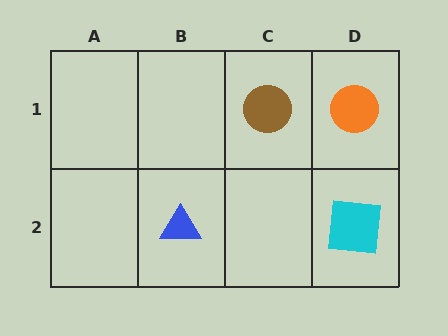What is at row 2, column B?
A blue triangle.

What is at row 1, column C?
A brown circle.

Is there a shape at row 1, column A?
No, that cell is empty.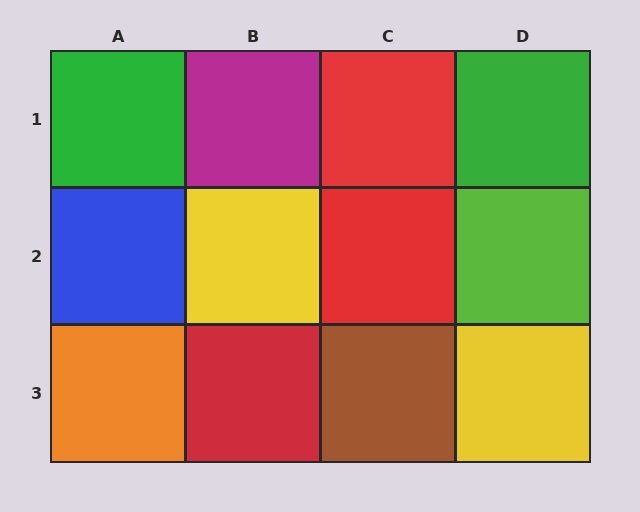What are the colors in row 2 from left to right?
Blue, yellow, red, lime.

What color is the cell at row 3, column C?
Brown.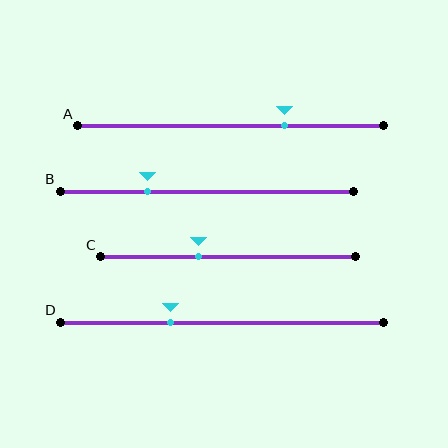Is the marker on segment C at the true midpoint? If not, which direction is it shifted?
No, the marker on segment C is shifted to the left by about 12% of the segment length.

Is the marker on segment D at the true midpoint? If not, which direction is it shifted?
No, the marker on segment D is shifted to the left by about 16% of the segment length.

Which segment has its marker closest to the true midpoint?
Segment C has its marker closest to the true midpoint.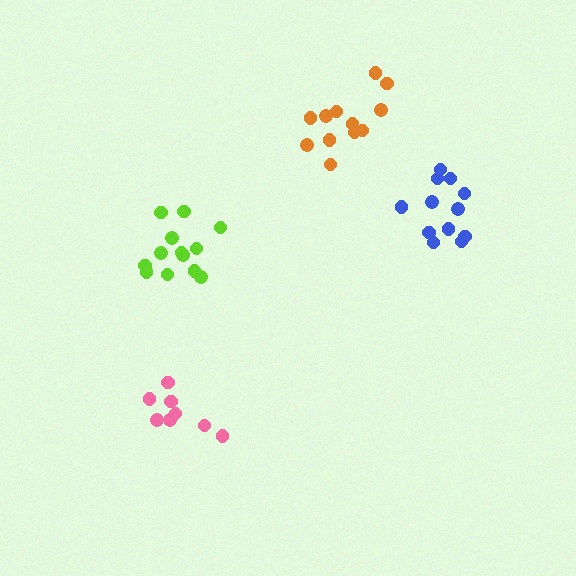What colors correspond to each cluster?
The clusters are colored: orange, lime, pink, blue.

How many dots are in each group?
Group 1: 12 dots, Group 2: 13 dots, Group 3: 8 dots, Group 4: 12 dots (45 total).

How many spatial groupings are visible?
There are 4 spatial groupings.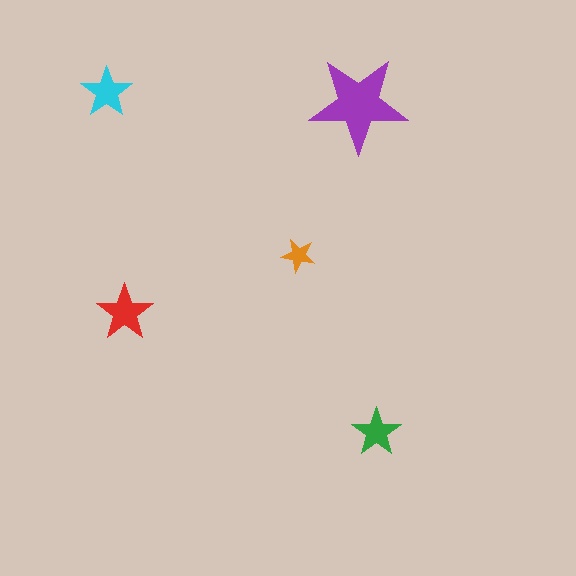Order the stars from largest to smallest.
the purple one, the red one, the cyan one, the green one, the orange one.